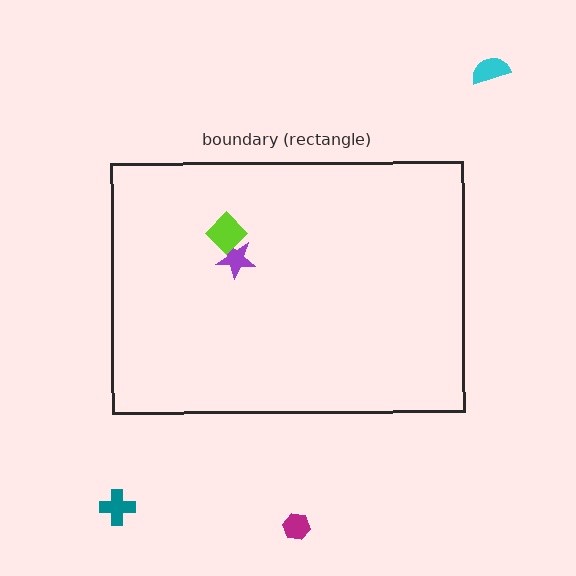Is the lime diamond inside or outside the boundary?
Inside.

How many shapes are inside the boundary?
2 inside, 3 outside.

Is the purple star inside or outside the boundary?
Inside.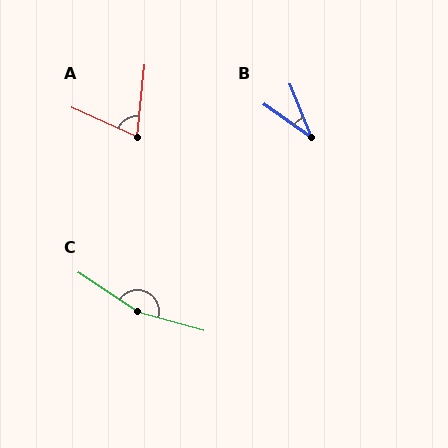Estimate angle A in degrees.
Approximately 71 degrees.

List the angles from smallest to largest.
B (33°), A (71°), C (162°).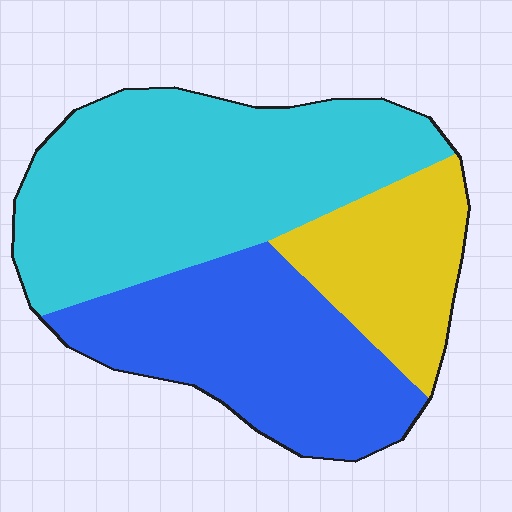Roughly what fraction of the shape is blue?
Blue takes up about one third (1/3) of the shape.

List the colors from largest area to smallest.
From largest to smallest: cyan, blue, yellow.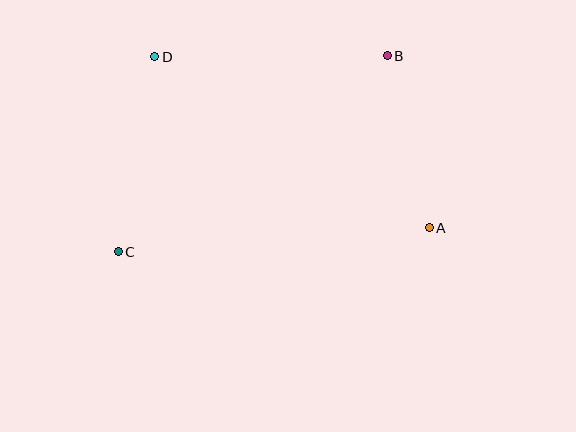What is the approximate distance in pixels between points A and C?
The distance between A and C is approximately 312 pixels.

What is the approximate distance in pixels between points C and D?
The distance between C and D is approximately 199 pixels.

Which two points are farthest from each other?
Points B and C are farthest from each other.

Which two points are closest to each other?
Points A and B are closest to each other.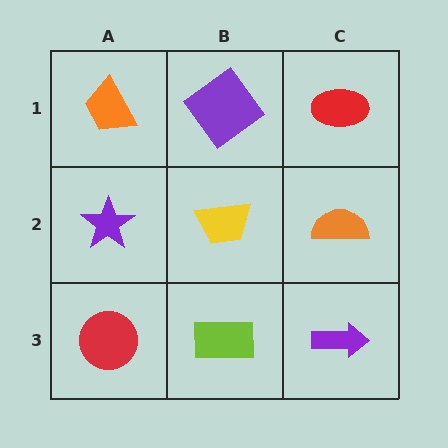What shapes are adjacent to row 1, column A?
A purple star (row 2, column A), a purple diamond (row 1, column B).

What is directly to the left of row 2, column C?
A yellow trapezoid.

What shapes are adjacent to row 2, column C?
A red ellipse (row 1, column C), a purple arrow (row 3, column C), a yellow trapezoid (row 2, column B).